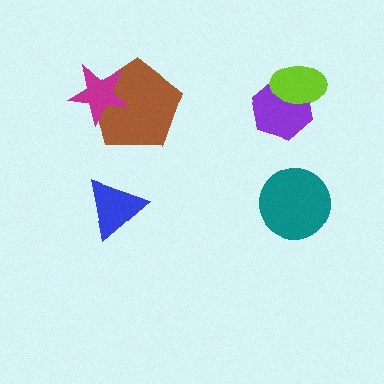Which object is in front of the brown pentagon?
The magenta star is in front of the brown pentagon.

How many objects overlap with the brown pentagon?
1 object overlaps with the brown pentagon.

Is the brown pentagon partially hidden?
Yes, it is partially covered by another shape.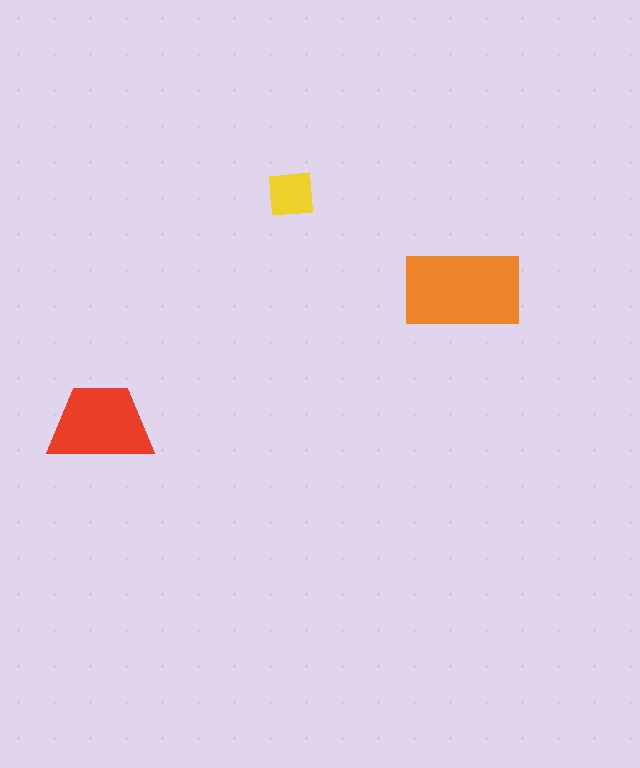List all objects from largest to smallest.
The orange rectangle, the red trapezoid, the yellow square.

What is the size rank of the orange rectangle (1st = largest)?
1st.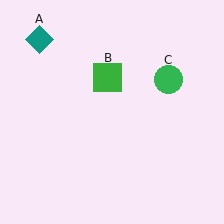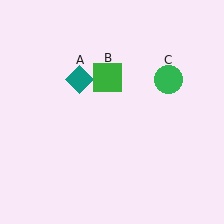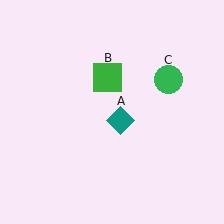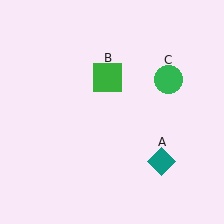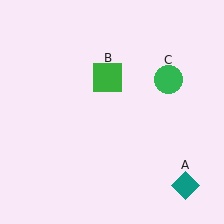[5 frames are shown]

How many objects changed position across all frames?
1 object changed position: teal diamond (object A).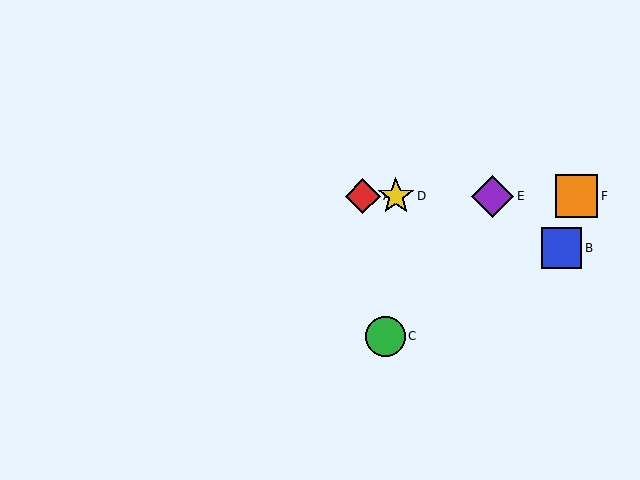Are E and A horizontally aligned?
Yes, both are at y≈196.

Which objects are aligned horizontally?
Objects A, D, E, F are aligned horizontally.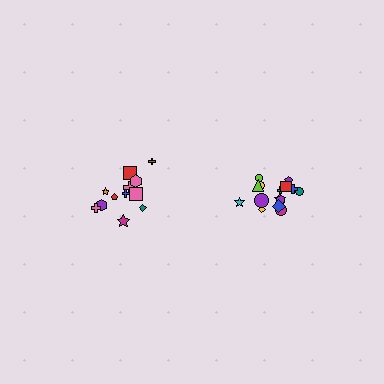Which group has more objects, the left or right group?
The right group.